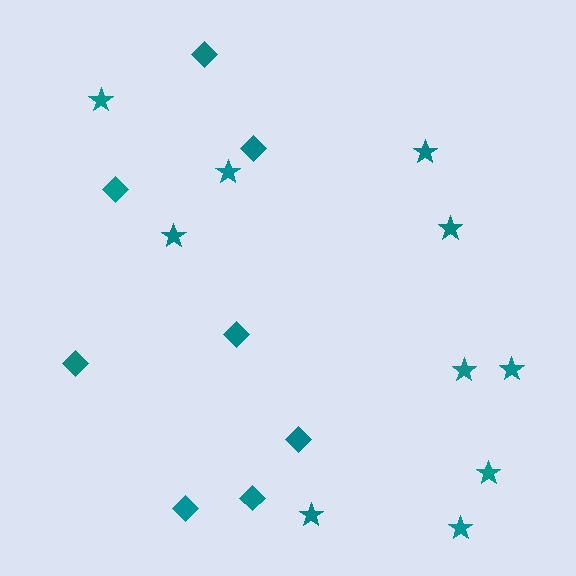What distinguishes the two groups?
There are 2 groups: one group of stars (10) and one group of diamonds (8).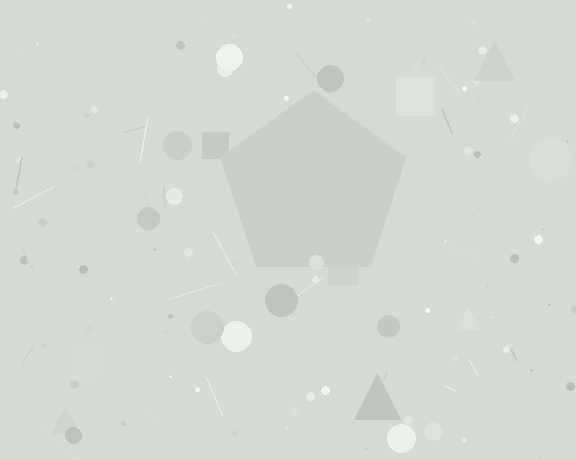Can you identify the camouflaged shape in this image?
The camouflaged shape is a pentagon.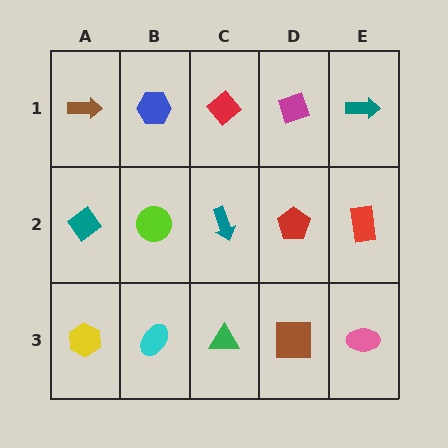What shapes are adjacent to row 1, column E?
A red rectangle (row 2, column E), a magenta diamond (row 1, column D).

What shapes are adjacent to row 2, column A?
A brown arrow (row 1, column A), a yellow hexagon (row 3, column A), a lime circle (row 2, column B).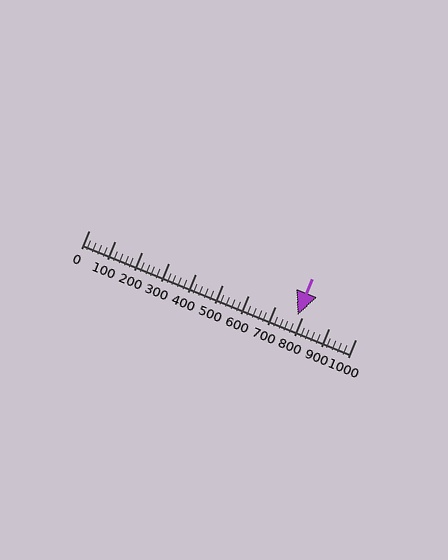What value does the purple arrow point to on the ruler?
The purple arrow points to approximately 783.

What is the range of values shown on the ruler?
The ruler shows values from 0 to 1000.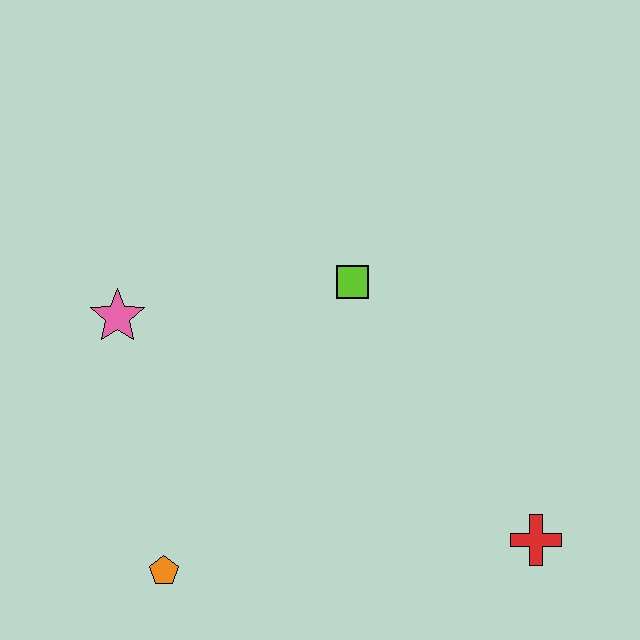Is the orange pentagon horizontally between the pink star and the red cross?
Yes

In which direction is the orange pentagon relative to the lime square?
The orange pentagon is below the lime square.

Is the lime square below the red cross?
No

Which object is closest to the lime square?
The pink star is closest to the lime square.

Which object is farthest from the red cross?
The pink star is farthest from the red cross.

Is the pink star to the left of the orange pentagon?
Yes